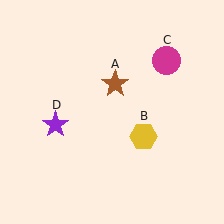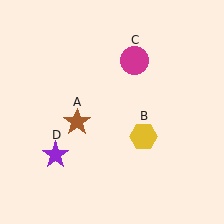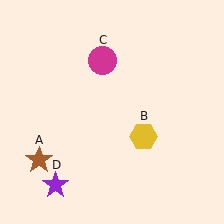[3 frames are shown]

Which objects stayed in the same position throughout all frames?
Yellow hexagon (object B) remained stationary.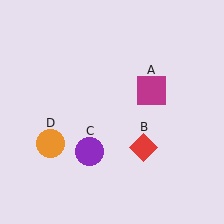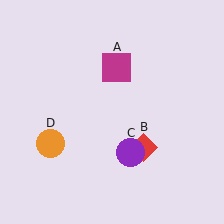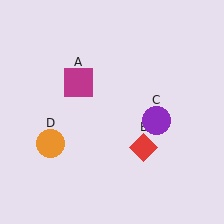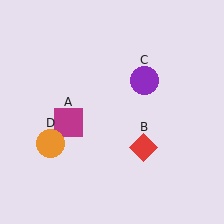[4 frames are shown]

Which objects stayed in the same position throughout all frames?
Red diamond (object B) and orange circle (object D) remained stationary.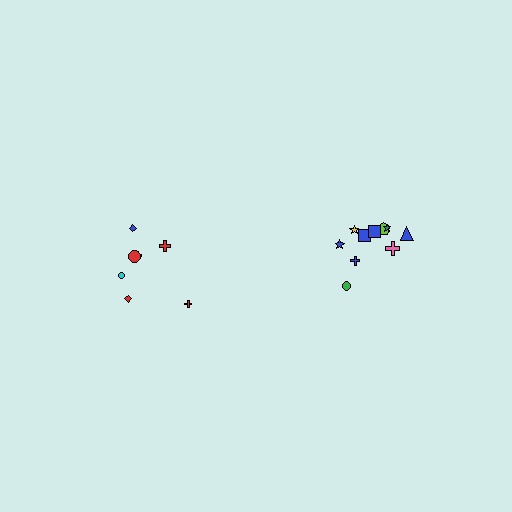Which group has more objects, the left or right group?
The right group.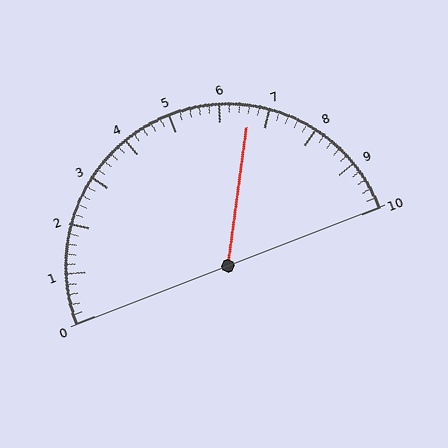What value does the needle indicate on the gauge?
The needle indicates approximately 6.6.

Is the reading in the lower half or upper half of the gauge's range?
The reading is in the upper half of the range (0 to 10).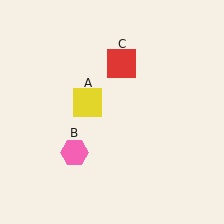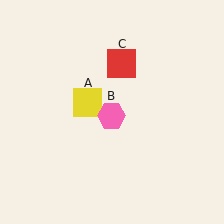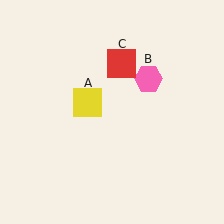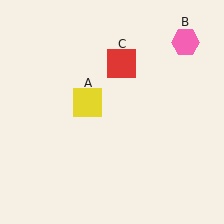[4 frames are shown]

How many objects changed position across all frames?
1 object changed position: pink hexagon (object B).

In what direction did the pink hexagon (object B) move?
The pink hexagon (object B) moved up and to the right.